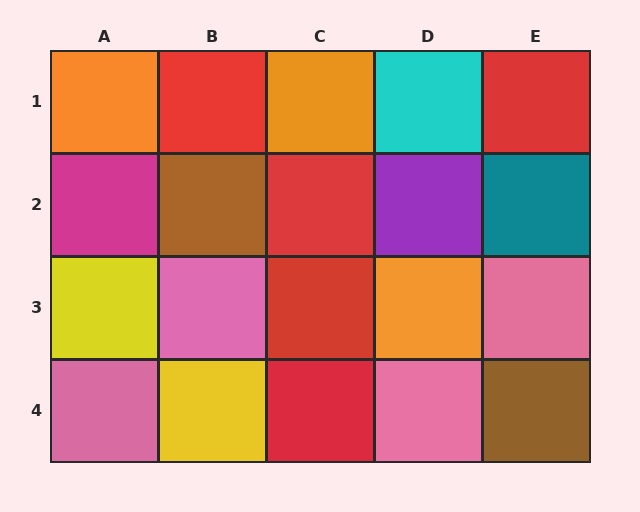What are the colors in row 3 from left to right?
Yellow, pink, red, orange, pink.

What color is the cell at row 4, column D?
Pink.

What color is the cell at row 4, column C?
Red.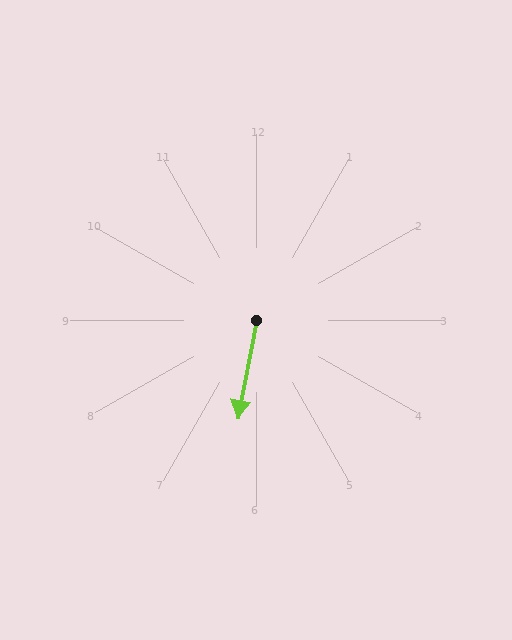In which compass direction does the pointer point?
South.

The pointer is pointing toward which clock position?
Roughly 6 o'clock.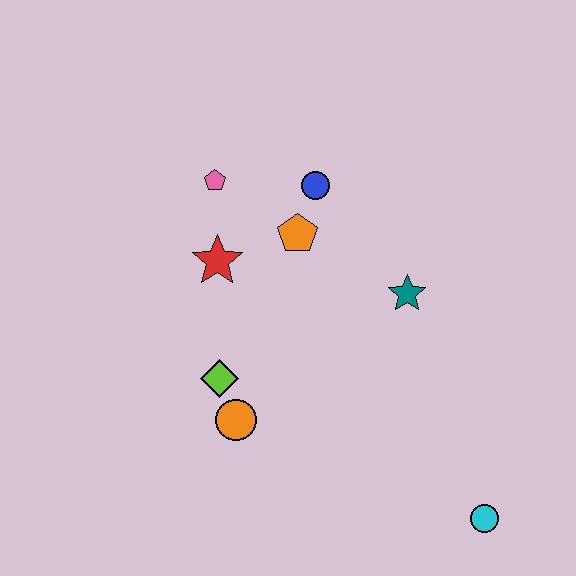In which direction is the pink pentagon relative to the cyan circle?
The pink pentagon is above the cyan circle.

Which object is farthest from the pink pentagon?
The cyan circle is farthest from the pink pentagon.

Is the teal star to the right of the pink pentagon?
Yes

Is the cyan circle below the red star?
Yes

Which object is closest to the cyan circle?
The teal star is closest to the cyan circle.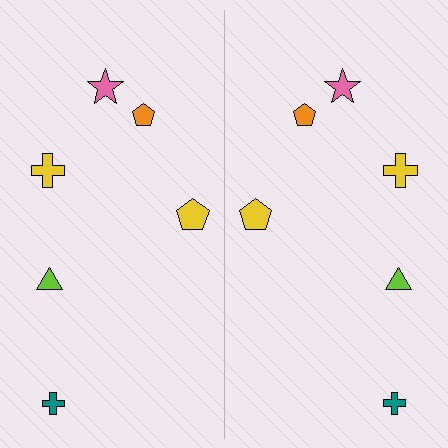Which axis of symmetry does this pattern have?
The pattern has a vertical axis of symmetry running through the center of the image.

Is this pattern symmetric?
Yes, this pattern has bilateral (reflection) symmetry.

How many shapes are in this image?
There are 12 shapes in this image.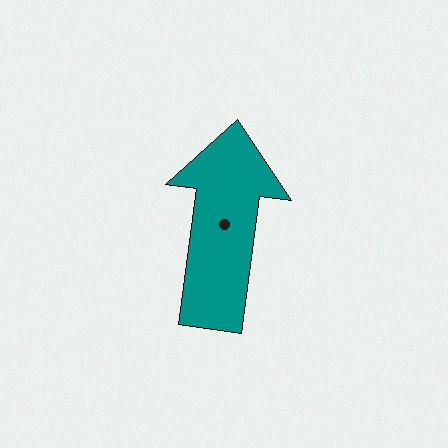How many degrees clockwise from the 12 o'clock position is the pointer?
Approximately 7 degrees.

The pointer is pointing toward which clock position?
Roughly 12 o'clock.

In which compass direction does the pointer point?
North.